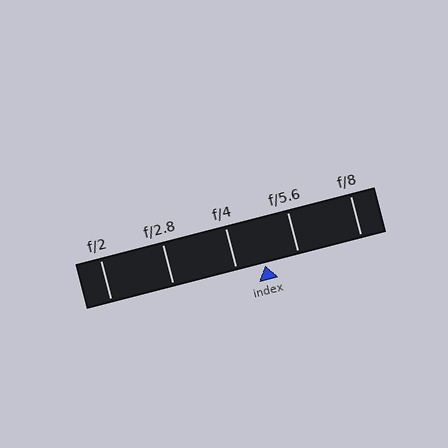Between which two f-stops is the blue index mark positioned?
The index mark is between f/4 and f/5.6.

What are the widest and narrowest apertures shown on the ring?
The widest aperture shown is f/2 and the narrowest is f/8.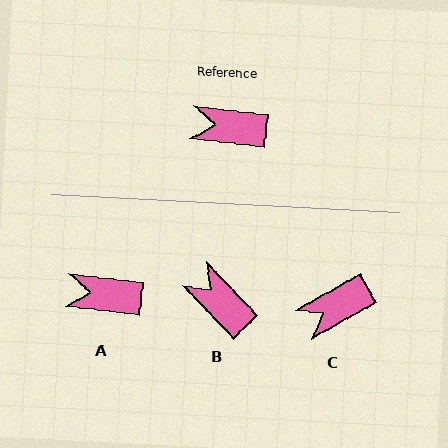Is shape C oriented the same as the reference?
No, it is off by about 36 degrees.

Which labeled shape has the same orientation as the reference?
A.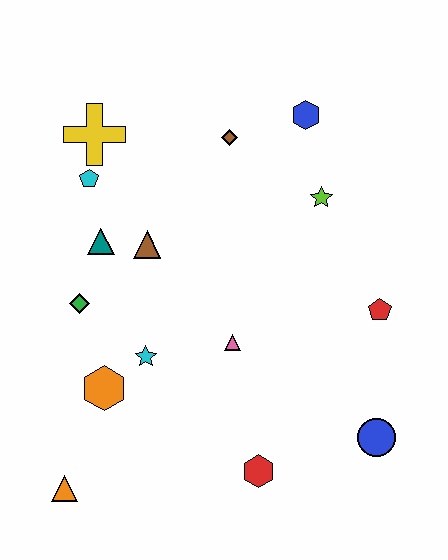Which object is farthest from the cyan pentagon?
The blue circle is farthest from the cyan pentagon.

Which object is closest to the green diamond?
The teal triangle is closest to the green diamond.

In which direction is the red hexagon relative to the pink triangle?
The red hexagon is below the pink triangle.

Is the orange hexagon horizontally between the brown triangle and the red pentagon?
No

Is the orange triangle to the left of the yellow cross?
Yes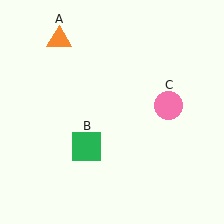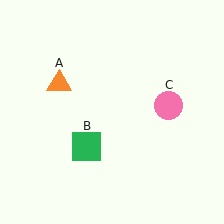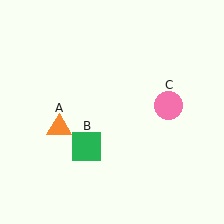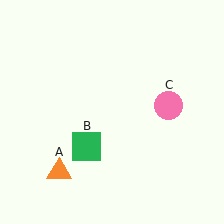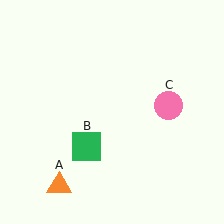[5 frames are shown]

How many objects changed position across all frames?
1 object changed position: orange triangle (object A).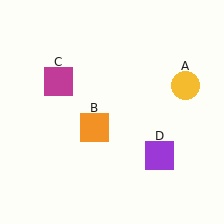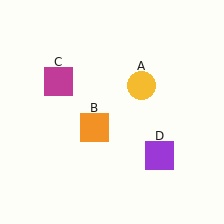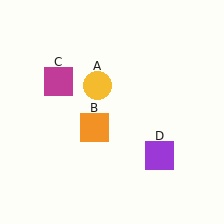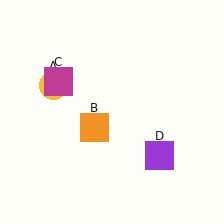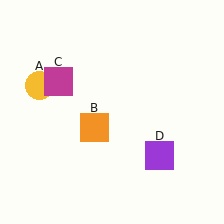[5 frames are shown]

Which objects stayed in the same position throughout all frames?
Orange square (object B) and magenta square (object C) and purple square (object D) remained stationary.